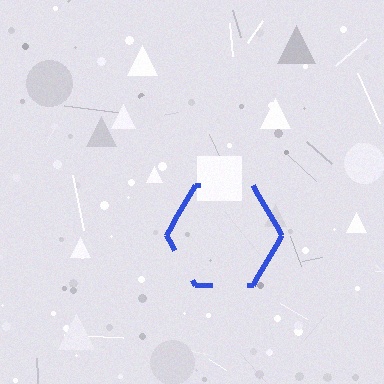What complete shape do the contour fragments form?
The contour fragments form a hexagon.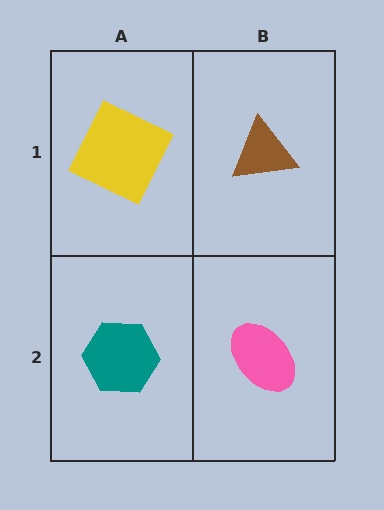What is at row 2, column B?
A pink ellipse.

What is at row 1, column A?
A yellow square.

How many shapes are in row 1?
2 shapes.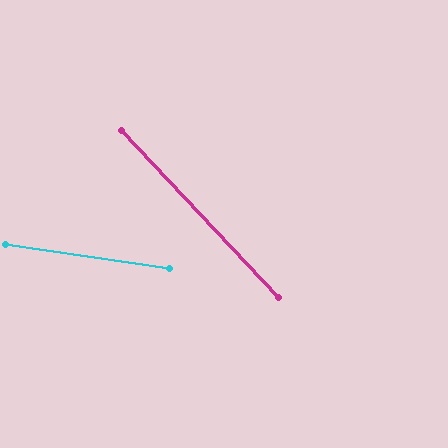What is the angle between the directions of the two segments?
Approximately 39 degrees.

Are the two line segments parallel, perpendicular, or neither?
Neither parallel nor perpendicular — they differ by about 39°.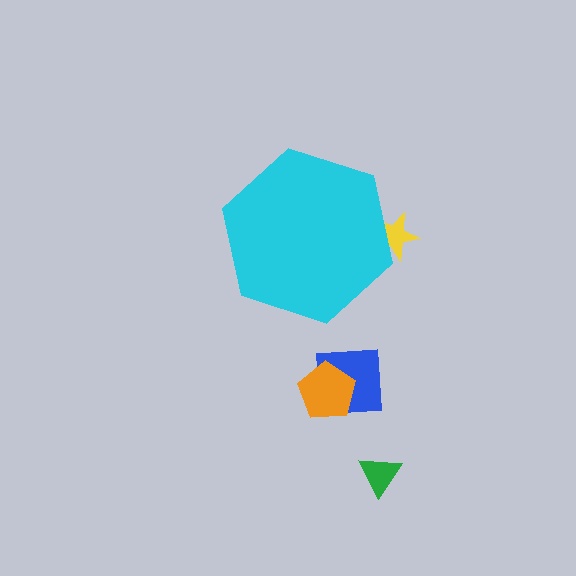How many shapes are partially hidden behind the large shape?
1 shape is partially hidden.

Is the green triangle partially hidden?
No, the green triangle is fully visible.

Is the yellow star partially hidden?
Yes, the yellow star is partially hidden behind the cyan hexagon.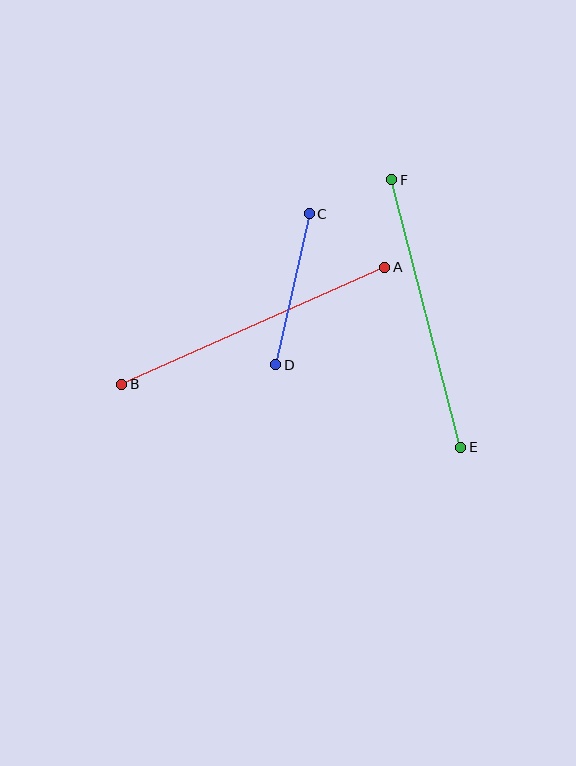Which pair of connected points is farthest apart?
Points A and B are farthest apart.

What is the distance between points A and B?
The distance is approximately 288 pixels.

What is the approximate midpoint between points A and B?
The midpoint is at approximately (253, 326) pixels.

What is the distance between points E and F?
The distance is approximately 276 pixels.